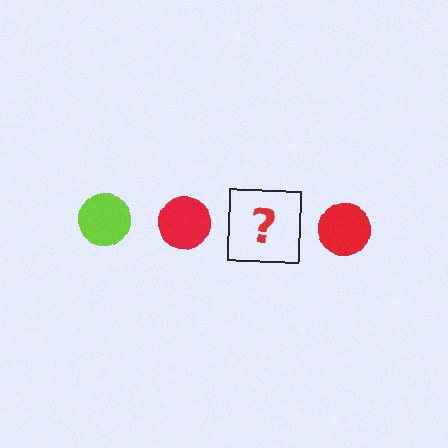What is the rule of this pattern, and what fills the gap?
The rule is that the pattern cycles through lime, red circles. The gap should be filled with a lime circle.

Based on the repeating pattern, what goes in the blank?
The blank should be a lime circle.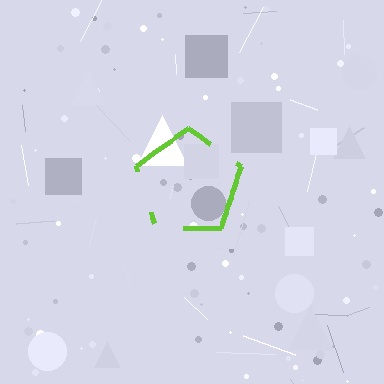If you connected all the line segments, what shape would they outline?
They would outline a pentagon.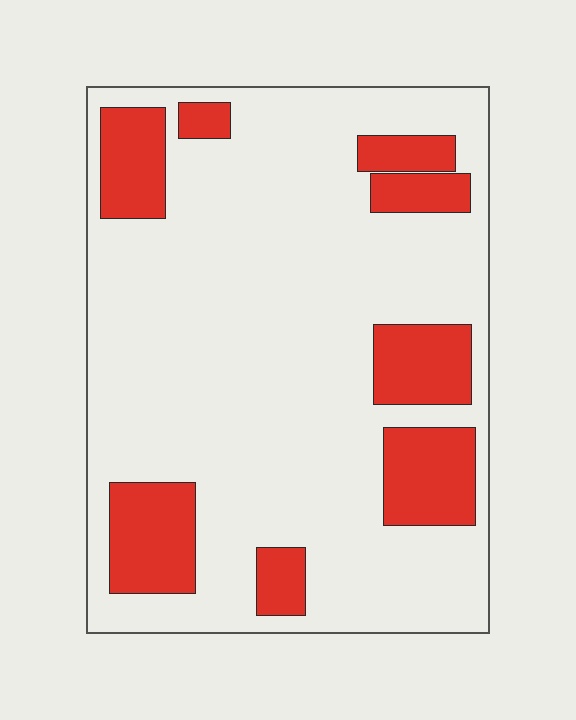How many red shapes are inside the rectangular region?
8.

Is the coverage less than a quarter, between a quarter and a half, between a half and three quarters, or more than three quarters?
Less than a quarter.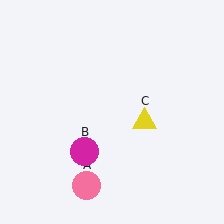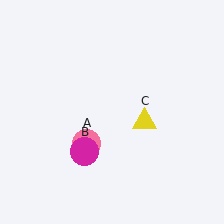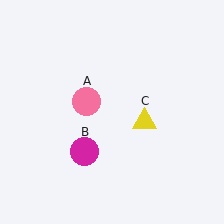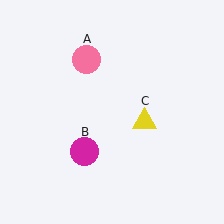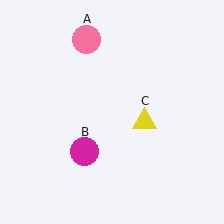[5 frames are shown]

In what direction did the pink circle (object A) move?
The pink circle (object A) moved up.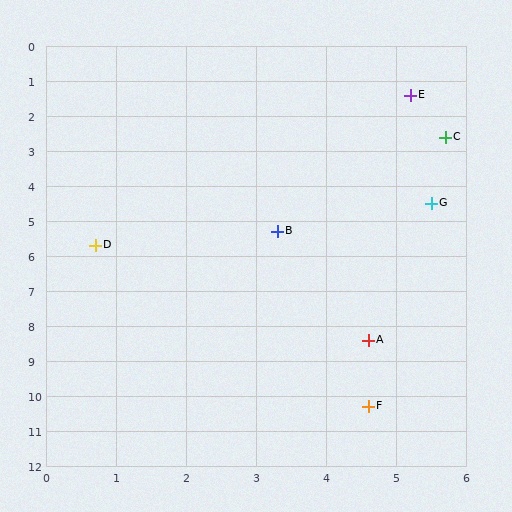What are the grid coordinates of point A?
Point A is at approximately (4.6, 8.4).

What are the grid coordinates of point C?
Point C is at approximately (5.7, 2.6).